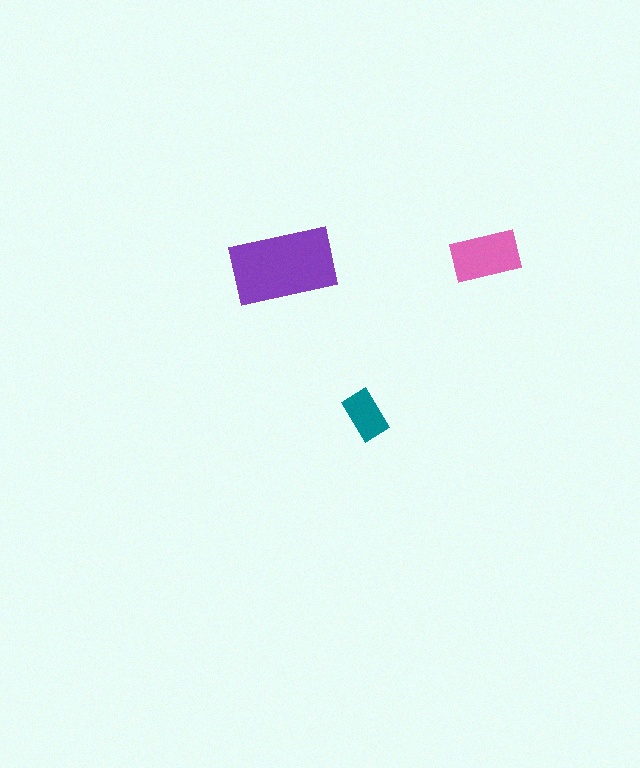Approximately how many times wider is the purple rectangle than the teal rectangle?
About 2 times wider.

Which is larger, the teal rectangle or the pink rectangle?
The pink one.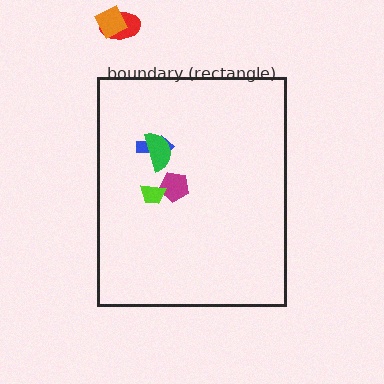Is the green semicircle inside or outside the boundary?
Inside.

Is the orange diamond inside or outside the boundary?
Outside.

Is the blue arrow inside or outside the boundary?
Inside.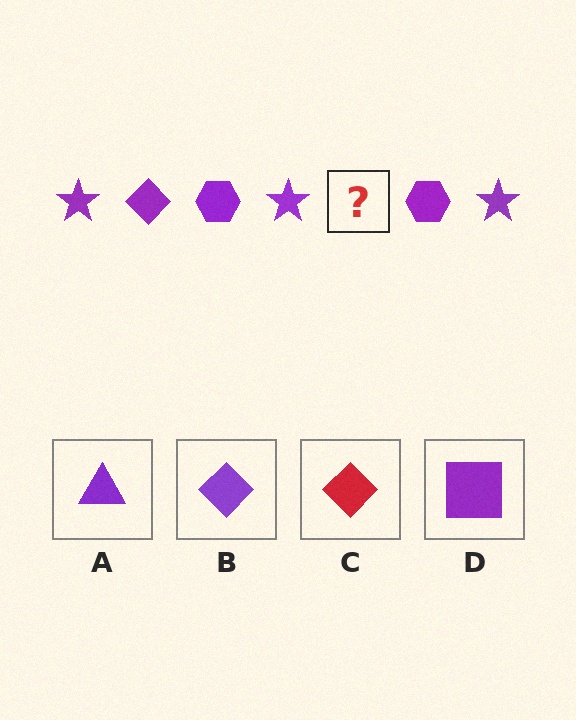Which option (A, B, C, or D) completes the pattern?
B.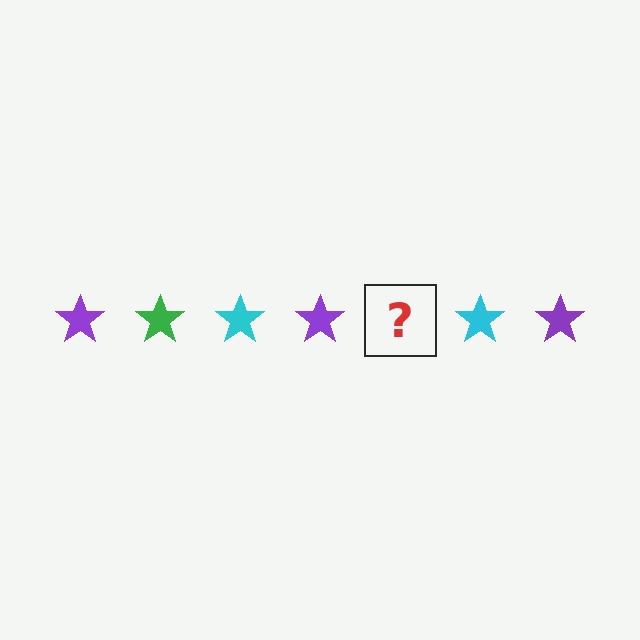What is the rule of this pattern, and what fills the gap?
The rule is that the pattern cycles through purple, green, cyan stars. The gap should be filled with a green star.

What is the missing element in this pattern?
The missing element is a green star.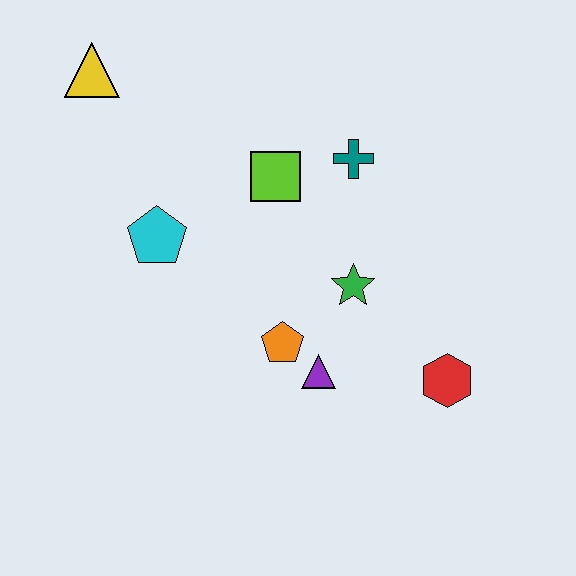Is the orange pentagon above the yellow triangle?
No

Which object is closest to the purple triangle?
The orange pentagon is closest to the purple triangle.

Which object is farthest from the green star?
The yellow triangle is farthest from the green star.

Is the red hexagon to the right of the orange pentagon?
Yes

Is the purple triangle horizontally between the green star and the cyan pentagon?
Yes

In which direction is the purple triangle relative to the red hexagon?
The purple triangle is to the left of the red hexagon.